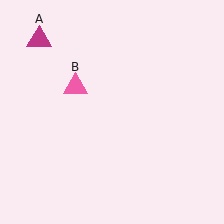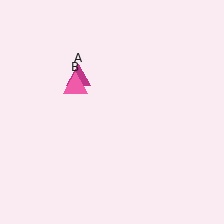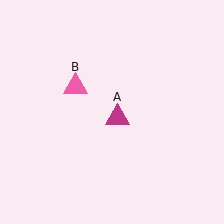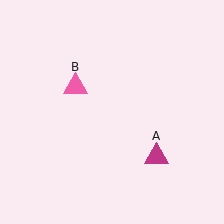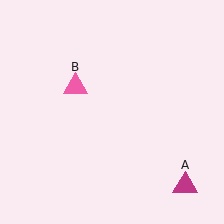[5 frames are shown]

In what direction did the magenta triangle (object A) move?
The magenta triangle (object A) moved down and to the right.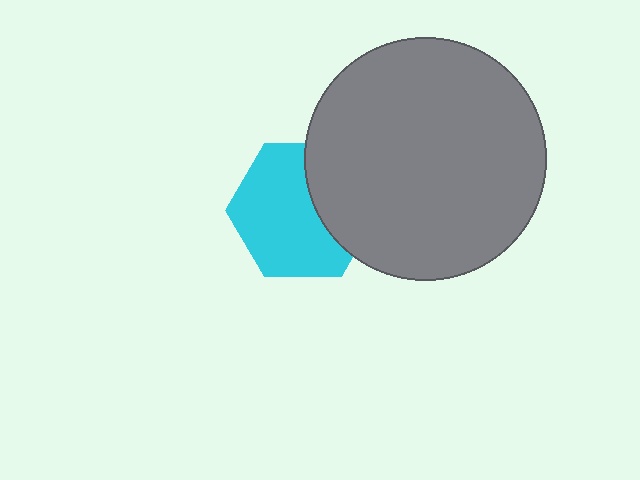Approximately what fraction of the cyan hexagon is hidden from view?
Roughly 34% of the cyan hexagon is hidden behind the gray circle.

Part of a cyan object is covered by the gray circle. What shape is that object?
It is a hexagon.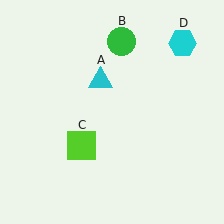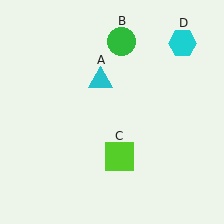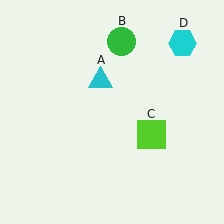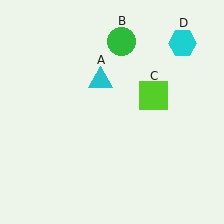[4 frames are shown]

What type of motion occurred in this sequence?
The lime square (object C) rotated counterclockwise around the center of the scene.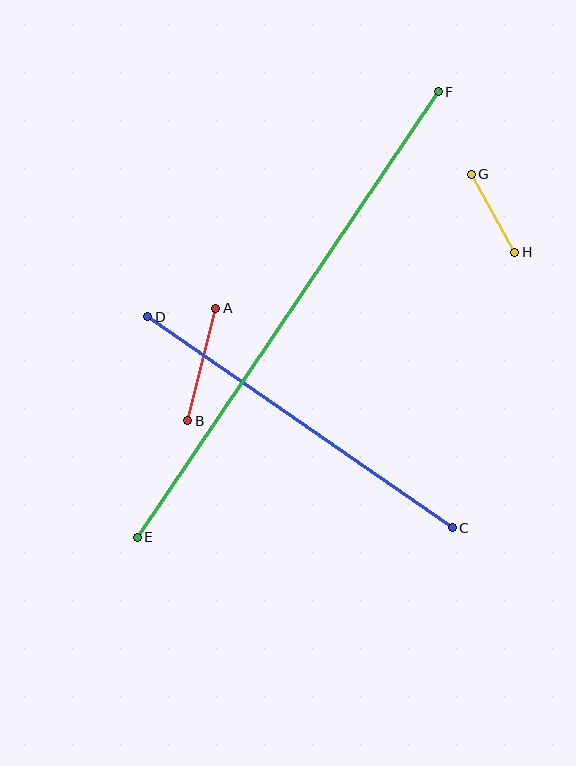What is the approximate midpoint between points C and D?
The midpoint is at approximately (300, 422) pixels.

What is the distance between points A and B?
The distance is approximately 116 pixels.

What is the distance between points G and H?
The distance is approximately 89 pixels.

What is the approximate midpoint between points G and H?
The midpoint is at approximately (493, 213) pixels.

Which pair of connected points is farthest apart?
Points E and F are farthest apart.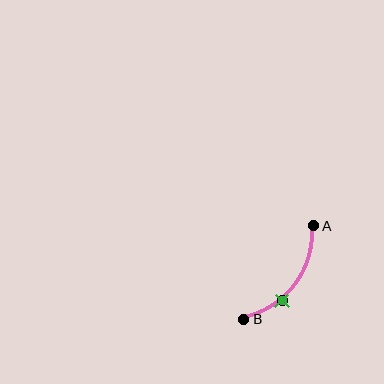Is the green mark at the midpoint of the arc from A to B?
No. The green mark lies on the arc but is closer to endpoint B. The arc midpoint would be at the point on the curve equidistant along the arc from both A and B.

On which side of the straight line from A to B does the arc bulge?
The arc bulges below and to the right of the straight line connecting A and B.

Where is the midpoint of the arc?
The arc midpoint is the point on the curve farthest from the straight line joining A and B. It sits below and to the right of that line.